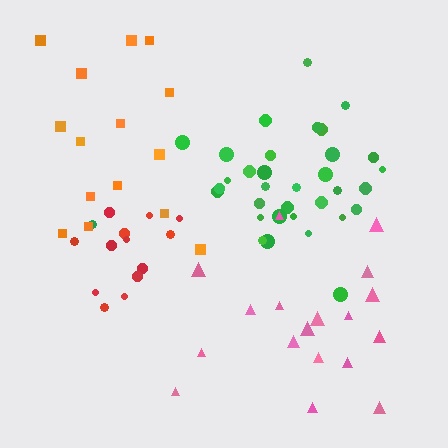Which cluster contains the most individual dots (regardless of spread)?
Green (34).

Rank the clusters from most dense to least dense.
red, green, pink, orange.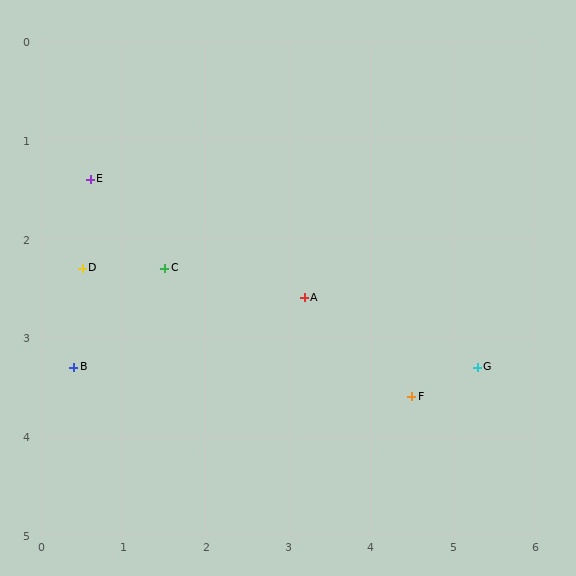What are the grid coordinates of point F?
Point F is at approximately (4.5, 3.6).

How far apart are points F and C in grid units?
Points F and C are about 3.3 grid units apart.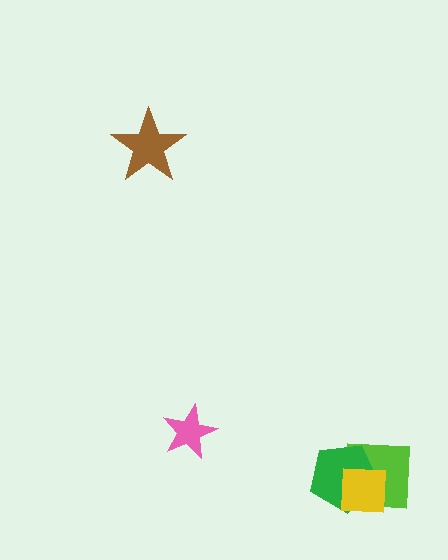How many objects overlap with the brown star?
0 objects overlap with the brown star.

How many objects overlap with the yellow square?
2 objects overlap with the yellow square.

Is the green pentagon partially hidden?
Yes, it is partially covered by another shape.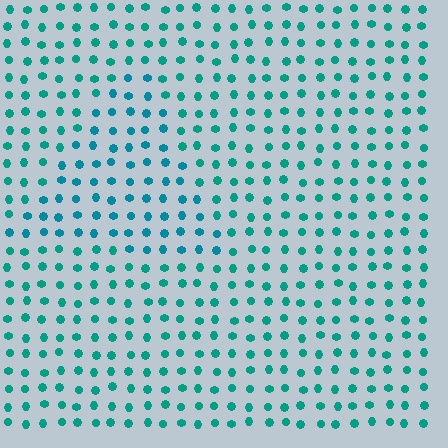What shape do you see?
I see a triangle.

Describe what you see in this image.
The image is filled with small teal elements in a uniform arrangement. A triangle-shaped region is visible where the elements are tinted to a slightly different hue, forming a subtle color boundary.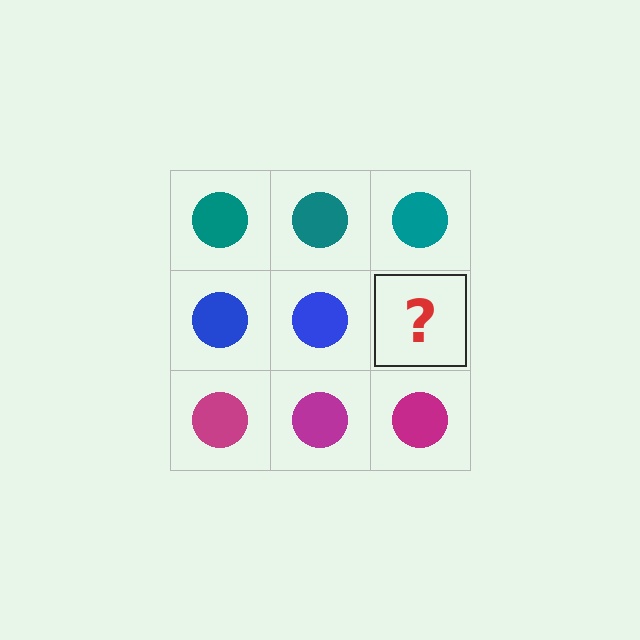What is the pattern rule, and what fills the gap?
The rule is that each row has a consistent color. The gap should be filled with a blue circle.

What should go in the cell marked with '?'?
The missing cell should contain a blue circle.